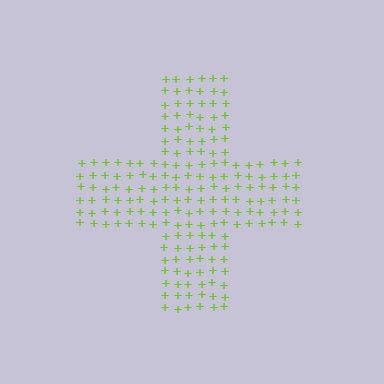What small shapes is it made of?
It is made of small plus signs.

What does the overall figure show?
The overall figure shows a cross.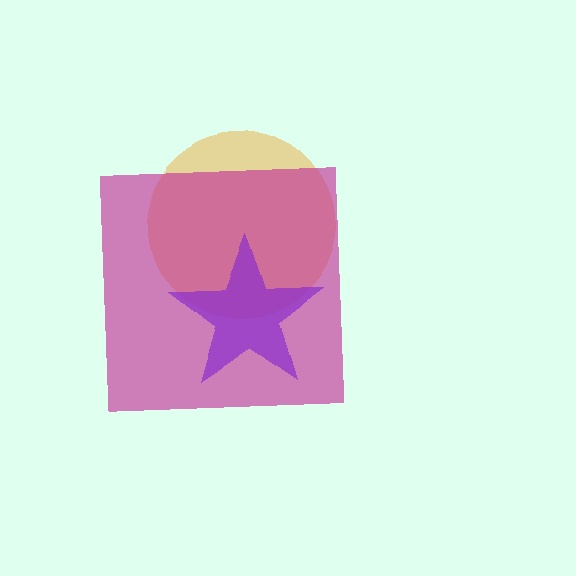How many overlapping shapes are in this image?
There are 3 overlapping shapes in the image.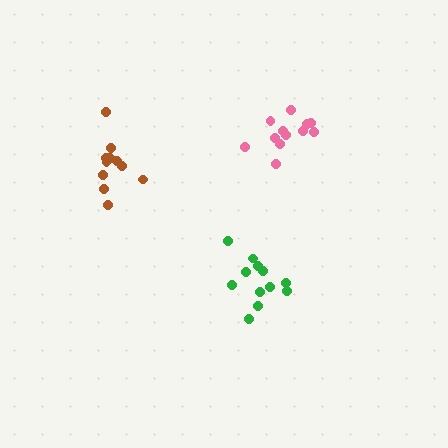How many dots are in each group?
Group 1: 12 dots, Group 2: 11 dots, Group 3: 12 dots (35 total).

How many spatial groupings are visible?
There are 3 spatial groupings.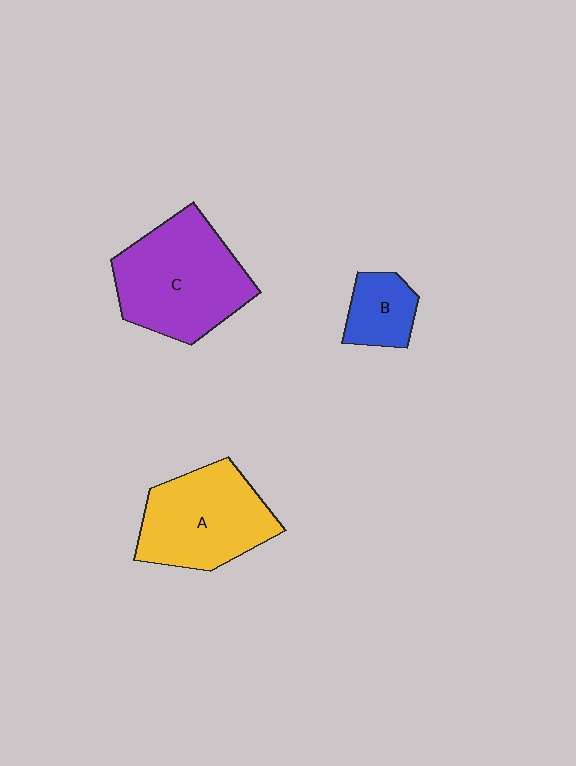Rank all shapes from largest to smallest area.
From largest to smallest: C (purple), A (yellow), B (blue).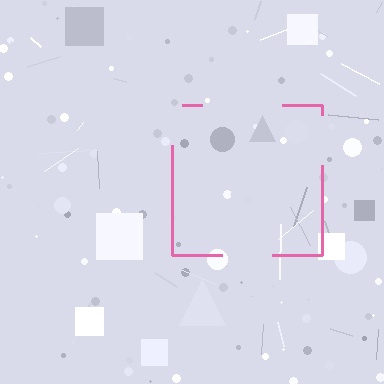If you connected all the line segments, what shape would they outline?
They would outline a square.